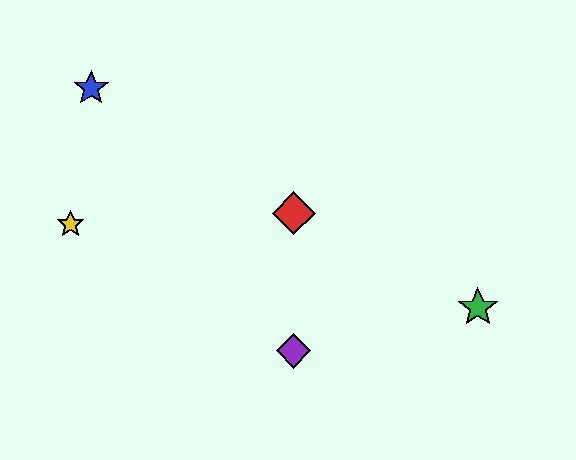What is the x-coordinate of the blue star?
The blue star is at x≈91.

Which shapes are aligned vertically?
The red diamond, the purple diamond are aligned vertically.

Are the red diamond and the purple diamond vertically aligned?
Yes, both are at x≈294.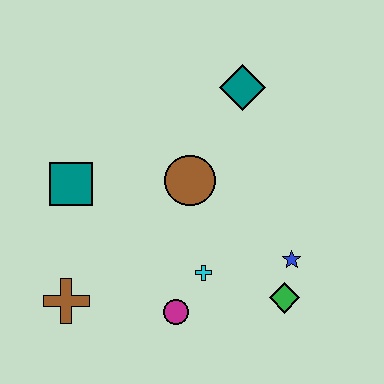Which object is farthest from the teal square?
The green diamond is farthest from the teal square.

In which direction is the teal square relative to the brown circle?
The teal square is to the left of the brown circle.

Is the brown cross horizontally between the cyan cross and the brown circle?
No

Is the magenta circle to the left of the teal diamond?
Yes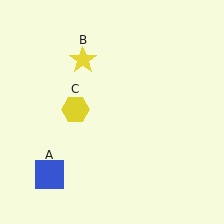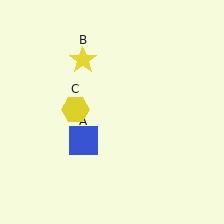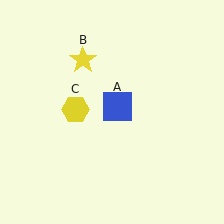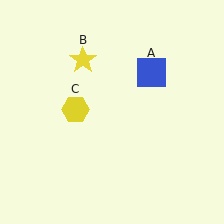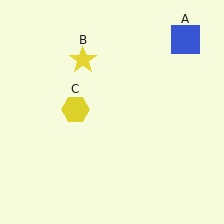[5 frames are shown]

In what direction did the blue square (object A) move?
The blue square (object A) moved up and to the right.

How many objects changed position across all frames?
1 object changed position: blue square (object A).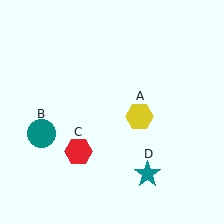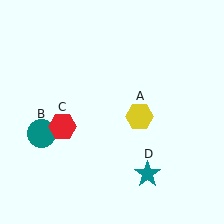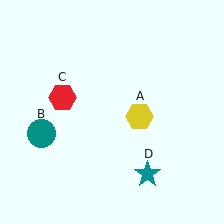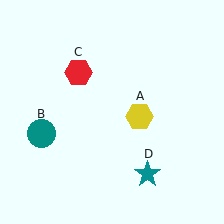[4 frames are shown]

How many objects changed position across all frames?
1 object changed position: red hexagon (object C).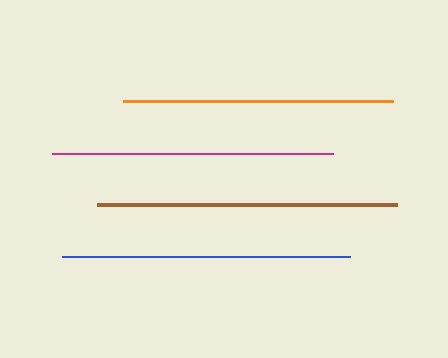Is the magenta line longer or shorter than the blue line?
The blue line is longer than the magenta line.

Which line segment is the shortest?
The orange line is the shortest at approximately 270 pixels.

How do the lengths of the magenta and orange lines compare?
The magenta and orange lines are approximately the same length.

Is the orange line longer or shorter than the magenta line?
The magenta line is longer than the orange line.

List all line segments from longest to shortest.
From longest to shortest: brown, blue, magenta, orange.